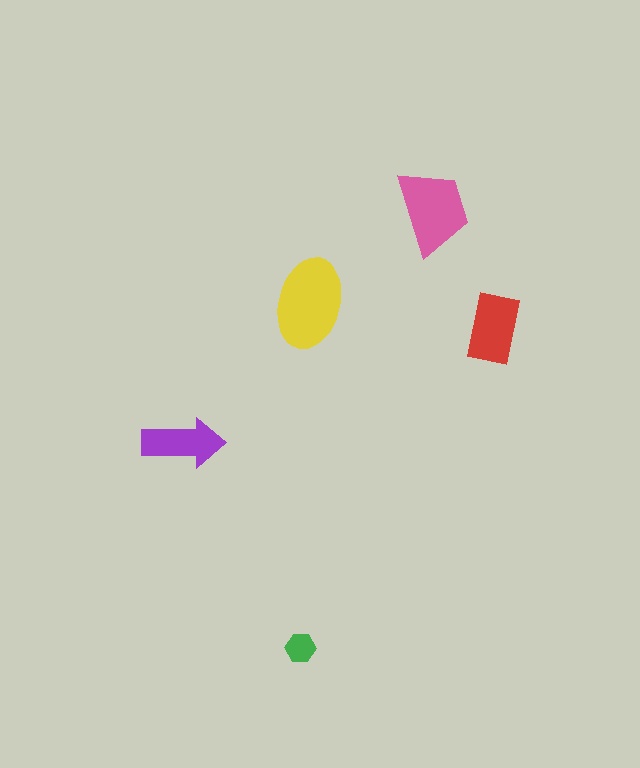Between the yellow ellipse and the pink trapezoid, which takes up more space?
The yellow ellipse.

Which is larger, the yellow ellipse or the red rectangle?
The yellow ellipse.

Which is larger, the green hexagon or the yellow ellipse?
The yellow ellipse.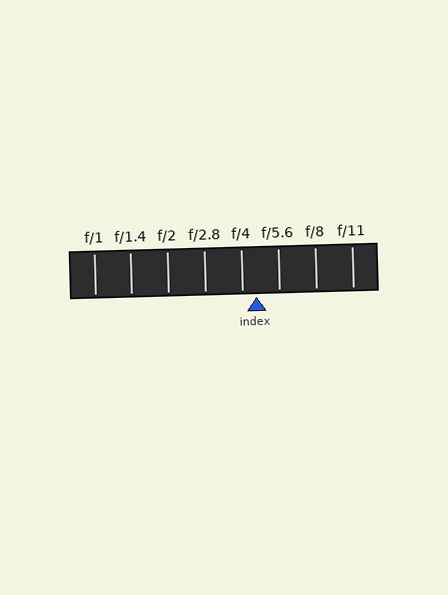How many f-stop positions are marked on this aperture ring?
There are 8 f-stop positions marked.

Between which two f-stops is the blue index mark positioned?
The index mark is between f/4 and f/5.6.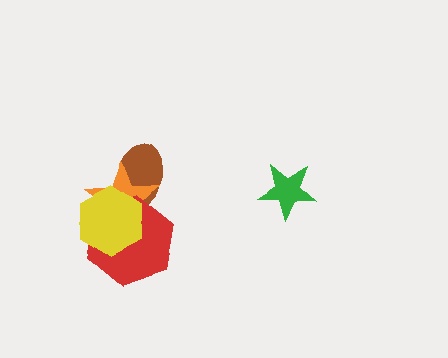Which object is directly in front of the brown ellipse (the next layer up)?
The orange star is directly in front of the brown ellipse.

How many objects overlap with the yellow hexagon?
3 objects overlap with the yellow hexagon.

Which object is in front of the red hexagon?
The yellow hexagon is in front of the red hexagon.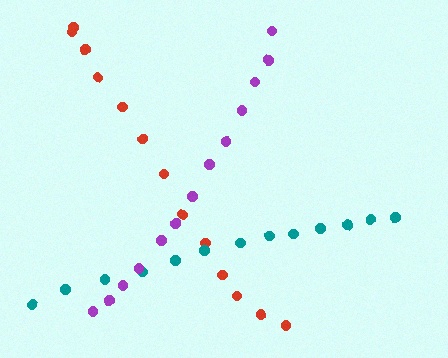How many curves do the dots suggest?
There are 3 distinct paths.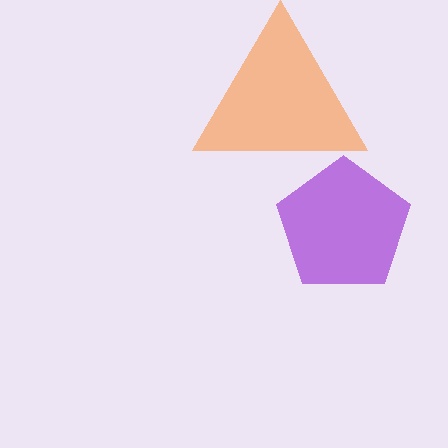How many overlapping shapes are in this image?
There are 2 overlapping shapes in the image.